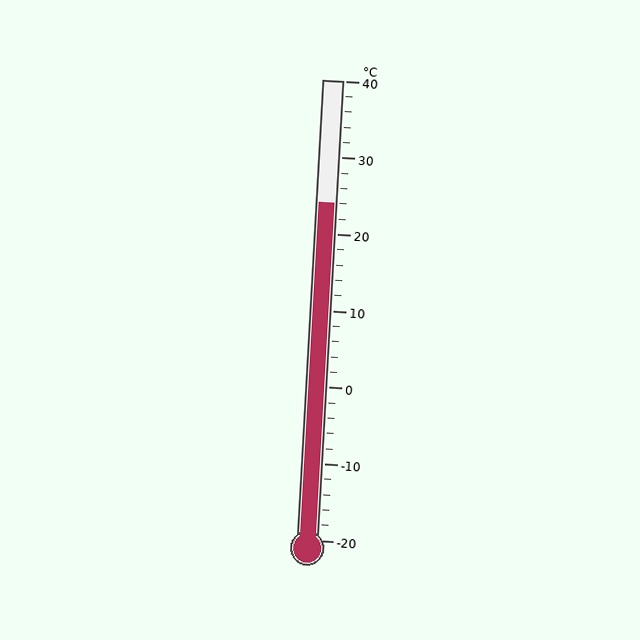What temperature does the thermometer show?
The thermometer shows approximately 24°C.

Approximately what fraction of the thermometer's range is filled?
The thermometer is filled to approximately 75% of its range.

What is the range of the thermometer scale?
The thermometer scale ranges from -20°C to 40°C.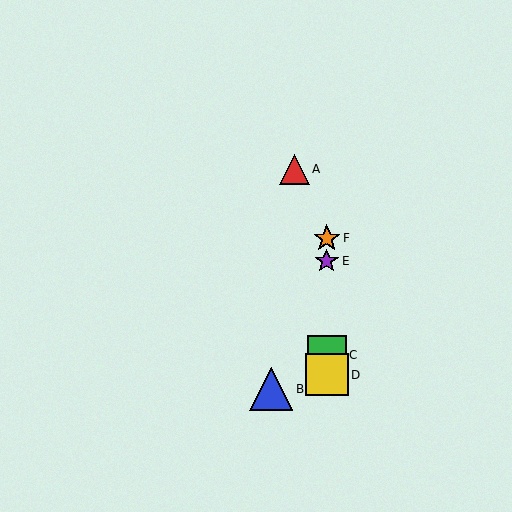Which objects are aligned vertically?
Objects C, D, E, F are aligned vertically.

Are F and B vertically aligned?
No, F is at x≈327 and B is at x≈271.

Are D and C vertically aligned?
Yes, both are at x≈327.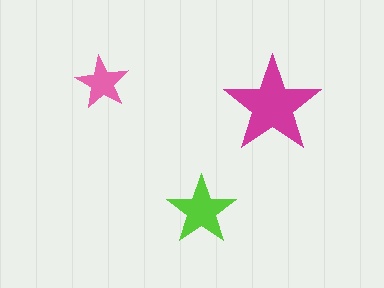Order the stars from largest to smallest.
the magenta one, the lime one, the pink one.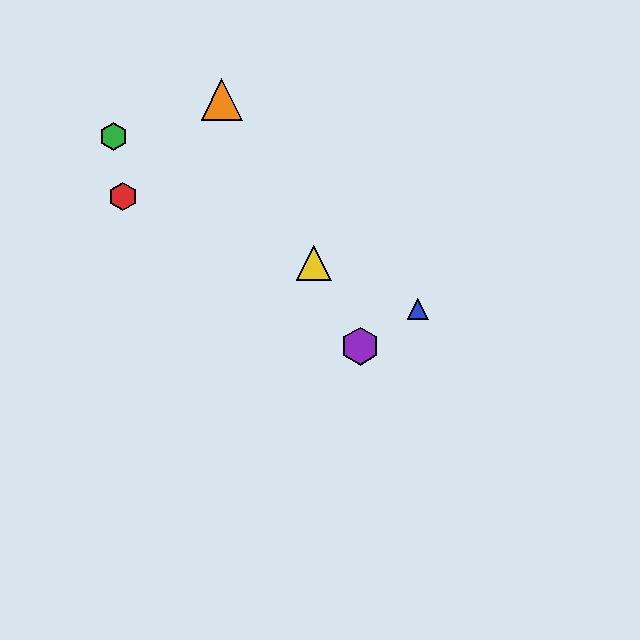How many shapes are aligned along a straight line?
3 shapes (the yellow triangle, the purple hexagon, the orange triangle) are aligned along a straight line.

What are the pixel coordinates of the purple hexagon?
The purple hexagon is at (360, 346).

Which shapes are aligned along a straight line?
The yellow triangle, the purple hexagon, the orange triangle are aligned along a straight line.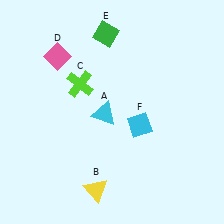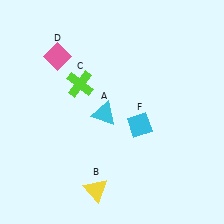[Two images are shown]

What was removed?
The green diamond (E) was removed in Image 2.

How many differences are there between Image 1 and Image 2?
There is 1 difference between the two images.